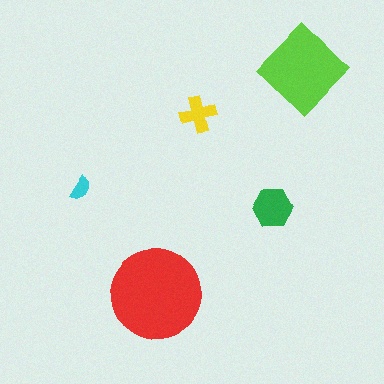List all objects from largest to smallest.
The red circle, the lime diamond, the green hexagon, the yellow cross, the cyan semicircle.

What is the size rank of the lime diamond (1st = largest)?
2nd.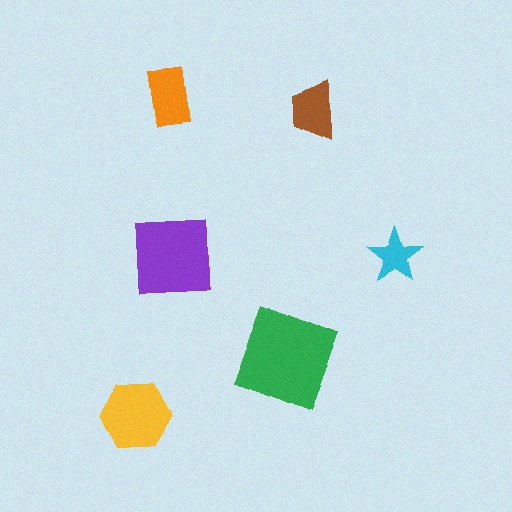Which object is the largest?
The green diamond.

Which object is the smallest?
The cyan star.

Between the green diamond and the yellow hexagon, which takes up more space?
The green diamond.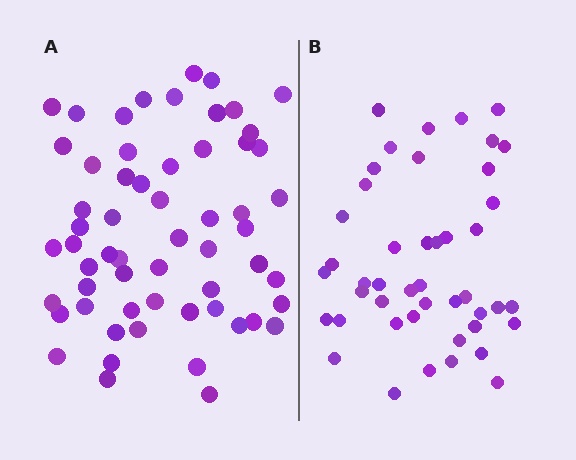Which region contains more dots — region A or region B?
Region A (the left region) has more dots.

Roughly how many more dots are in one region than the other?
Region A has approximately 15 more dots than region B.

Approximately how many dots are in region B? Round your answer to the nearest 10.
About 40 dots. (The exact count is 45, which rounds to 40.)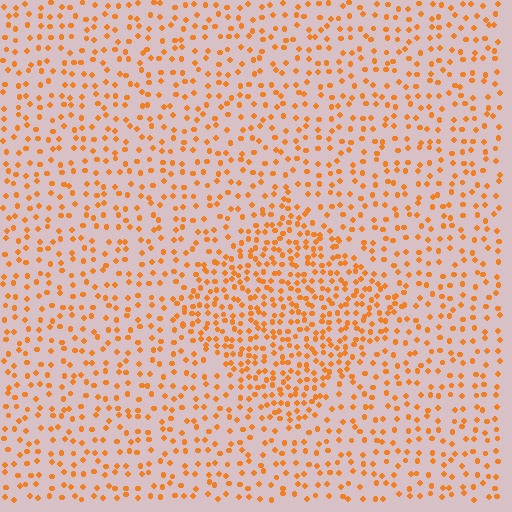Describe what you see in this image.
The image contains small orange elements arranged at two different densities. A diamond-shaped region is visible where the elements are more densely packed than the surrounding area.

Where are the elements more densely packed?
The elements are more densely packed inside the diamond boundary.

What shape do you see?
I see a diamond.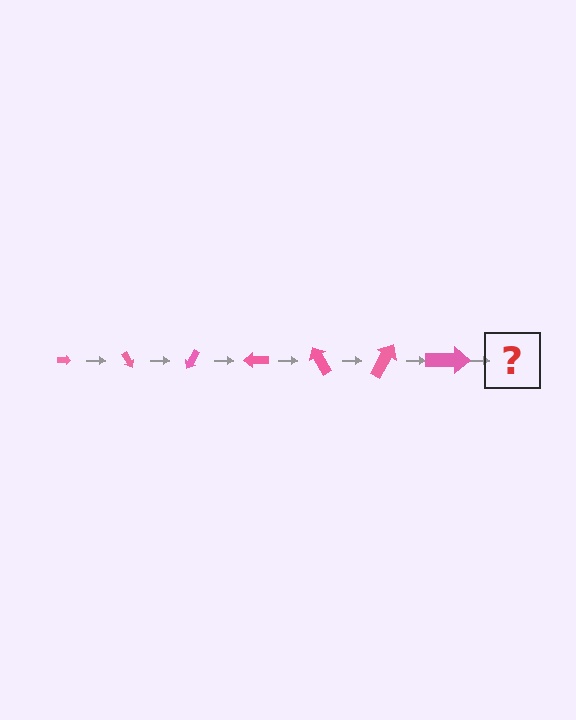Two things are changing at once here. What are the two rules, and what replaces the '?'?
The two rules are that the arrow grows larger each step and it rotates 60 degrees each step. The '?' should be an arrow, larger than the previous one and rotated 420 degrees from the start.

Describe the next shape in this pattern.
It should be an arrow, larger than the previous one and rotated 420 degrees from the start.